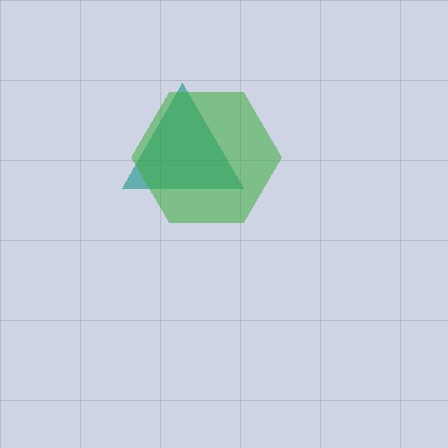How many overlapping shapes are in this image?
There are 2 overlapping shapes in the image.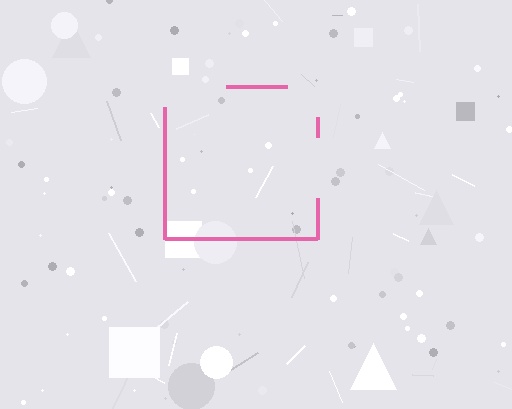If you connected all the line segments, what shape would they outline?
They would outline a square.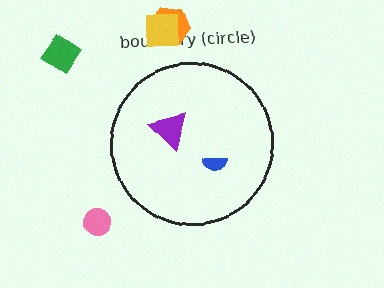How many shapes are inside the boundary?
2 inside, 4 outside.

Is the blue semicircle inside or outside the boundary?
Inside.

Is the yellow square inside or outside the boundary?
Outside.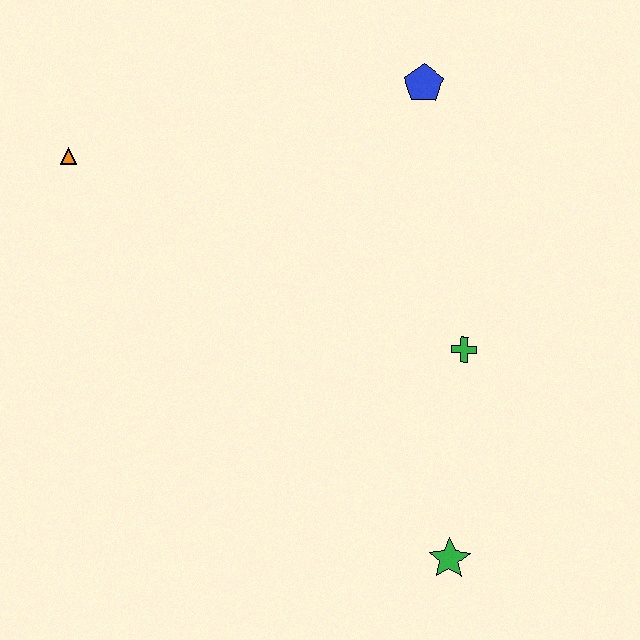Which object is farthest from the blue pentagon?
The green star is farthest from the blue pentagon.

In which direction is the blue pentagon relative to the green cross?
The blue pentagon is above the green cross.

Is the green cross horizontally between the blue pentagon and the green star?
No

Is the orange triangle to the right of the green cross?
No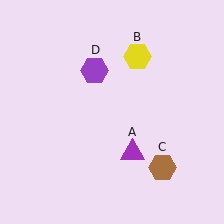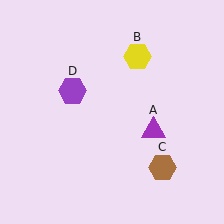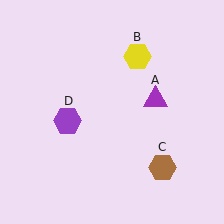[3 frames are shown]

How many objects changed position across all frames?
2 objects changed position: purple triangle (object A), purple hexagon (object D).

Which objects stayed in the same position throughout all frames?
Yellow hexagon (object B) and brown hexagon (object C) remained stationary.